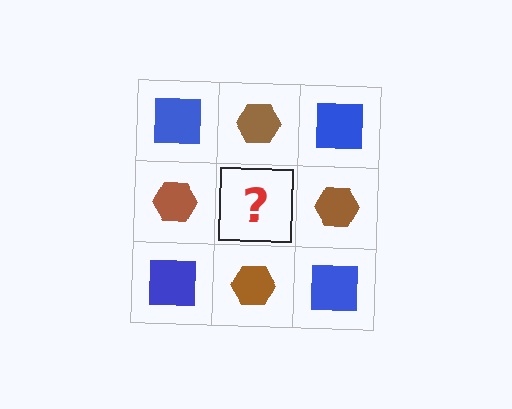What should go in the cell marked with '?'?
The missing cell should contain a blue square.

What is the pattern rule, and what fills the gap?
The rule is that it alternates blue square and brown hexagon in a checkerboard pattern. The gap should be filled with a blue square.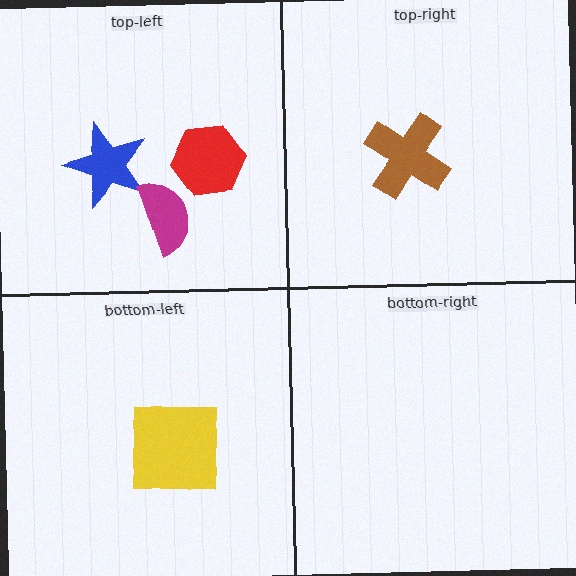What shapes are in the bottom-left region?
The yellow square.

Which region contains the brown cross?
The top-right region.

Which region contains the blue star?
The top-left region.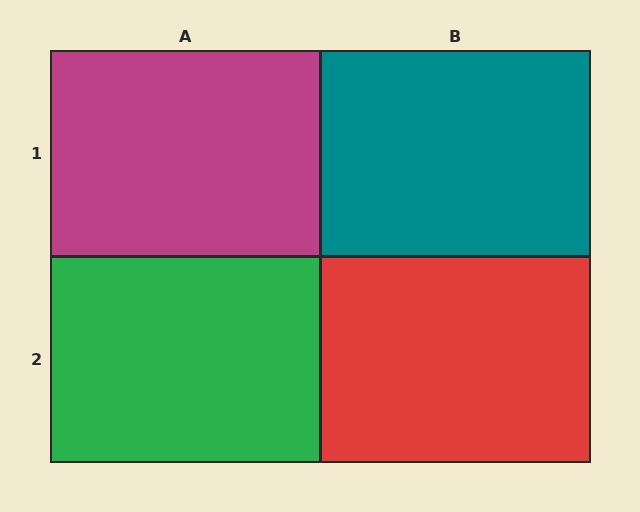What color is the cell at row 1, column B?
Teal.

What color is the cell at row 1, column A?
Magenta.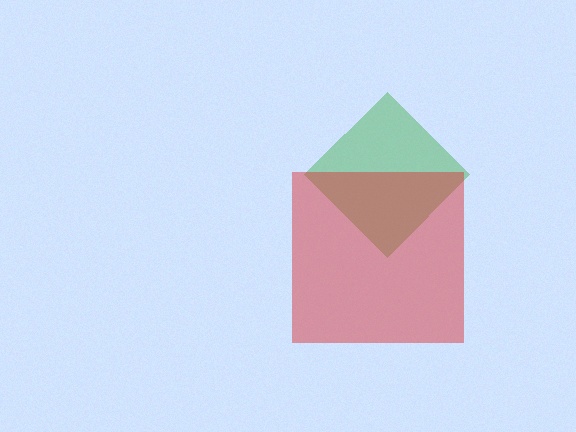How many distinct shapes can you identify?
There are 2 distinct shapes: a green diamond, a red square.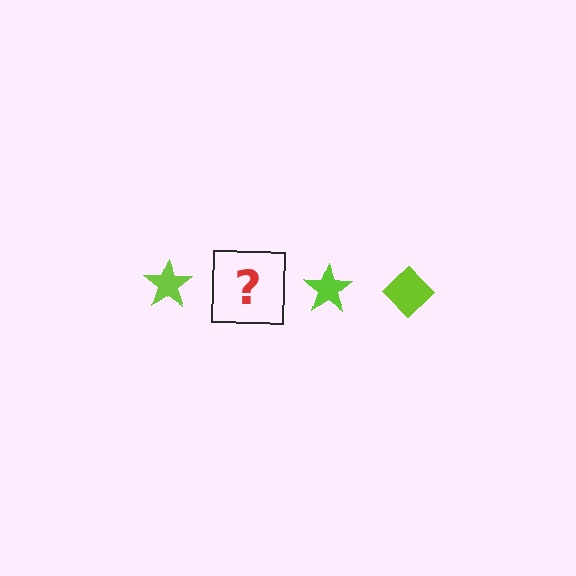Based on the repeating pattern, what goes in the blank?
The blank should be a lime diamond.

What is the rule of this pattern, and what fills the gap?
The rule is that the pattern cycles through star, diamond shapes in lime. The gap should be filled with a lime diamond.